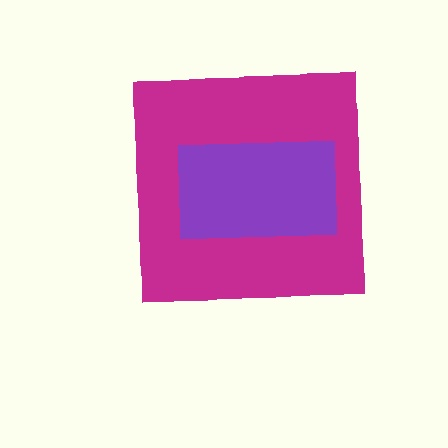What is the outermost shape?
The magenta square.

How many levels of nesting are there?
2.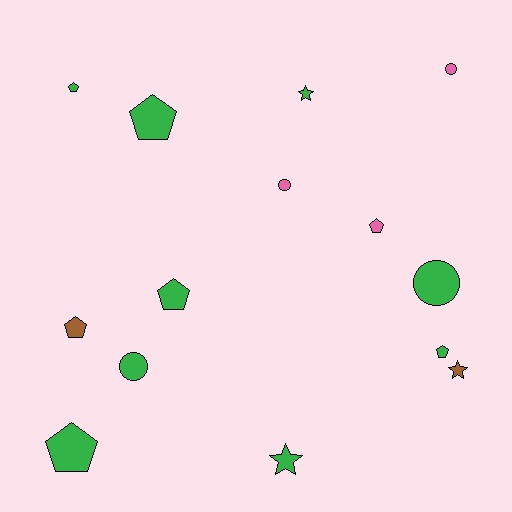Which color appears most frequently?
Green, with 9 objects.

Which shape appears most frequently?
Pentagon, with 7 objects.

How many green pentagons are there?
There are 5 green pentagons.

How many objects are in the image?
There are 14 objects.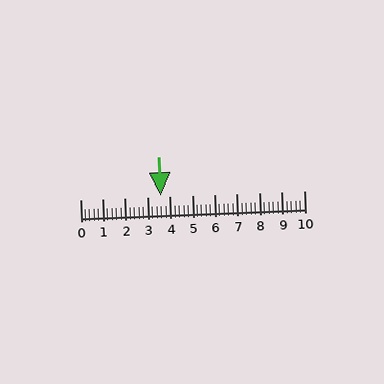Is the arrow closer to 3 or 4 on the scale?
The arrow is closer to 4.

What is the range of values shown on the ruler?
The ruler shows values from 0 to 10.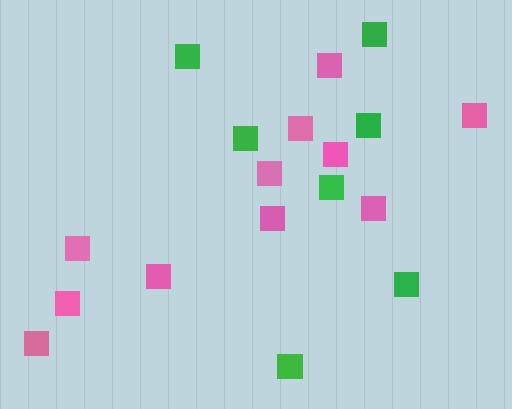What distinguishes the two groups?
There are 2 groups: one group of pink squares (11) and one group of green squares (7).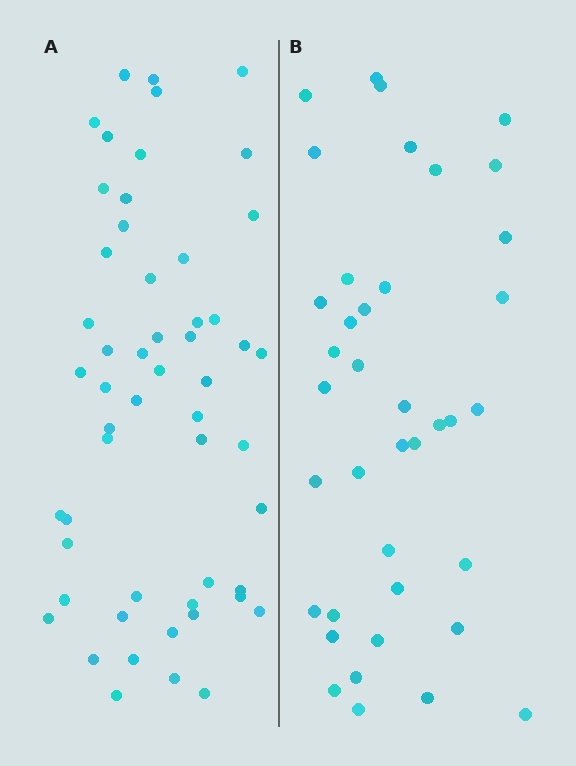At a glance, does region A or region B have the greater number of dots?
Region A (the left region) has more dots.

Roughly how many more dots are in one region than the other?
Region A has approximately 15 more dots than region B.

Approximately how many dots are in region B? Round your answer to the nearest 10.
About 40 dots. (The exact count is 39, which rounds to 40.)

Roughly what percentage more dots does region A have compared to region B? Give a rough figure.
About 40% more.